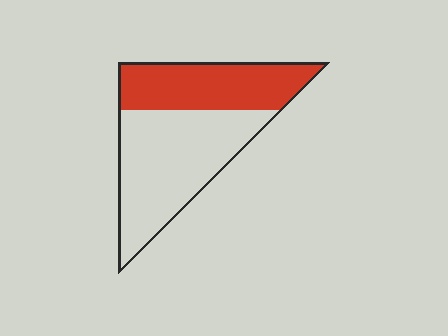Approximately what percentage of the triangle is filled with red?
Approximately 40%.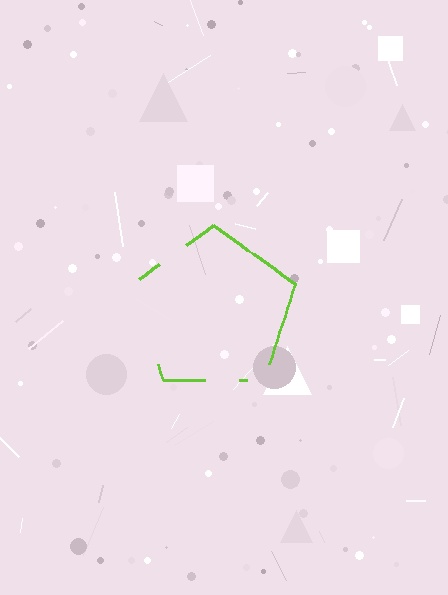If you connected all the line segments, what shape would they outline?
They would outline a pentagon.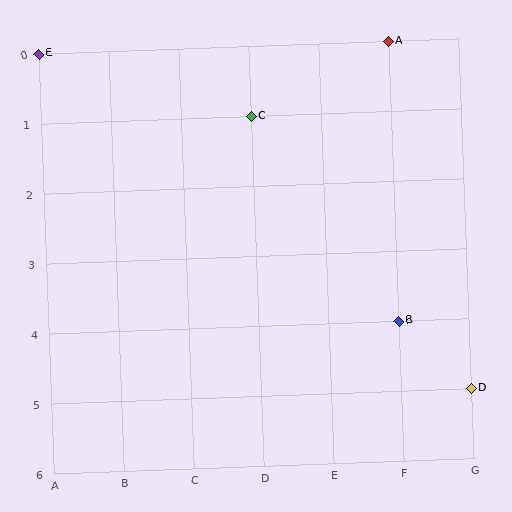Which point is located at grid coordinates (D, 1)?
Point C is at (D, 1).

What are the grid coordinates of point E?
Point E is at grid coordinates (A, 0).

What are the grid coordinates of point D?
Point D is at grid coordinates (G, 5).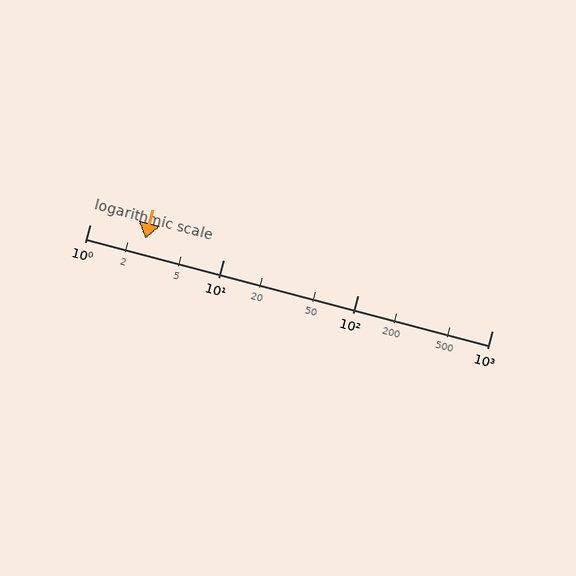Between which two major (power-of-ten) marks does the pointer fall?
The pointer is between 1 and 10.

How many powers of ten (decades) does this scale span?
The scale spans 3 decades, from 1 to 1000.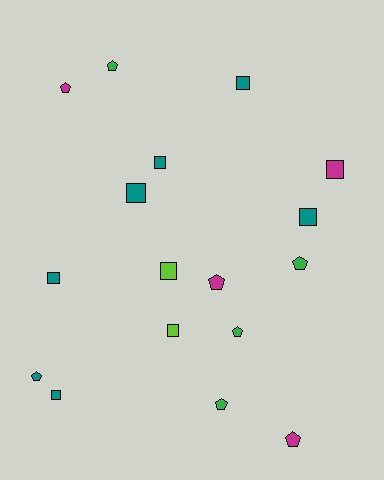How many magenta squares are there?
There is 1 magenta square.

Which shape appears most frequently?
Square, with 9 objects.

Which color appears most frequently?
Teal, with 7 objects.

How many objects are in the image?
There are 17 objects.